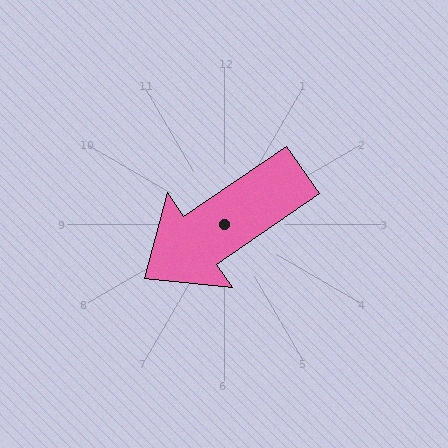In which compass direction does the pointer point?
Southwest.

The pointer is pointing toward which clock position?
Roughly 8 o'clock.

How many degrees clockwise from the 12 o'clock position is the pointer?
Approximately 236 degrees.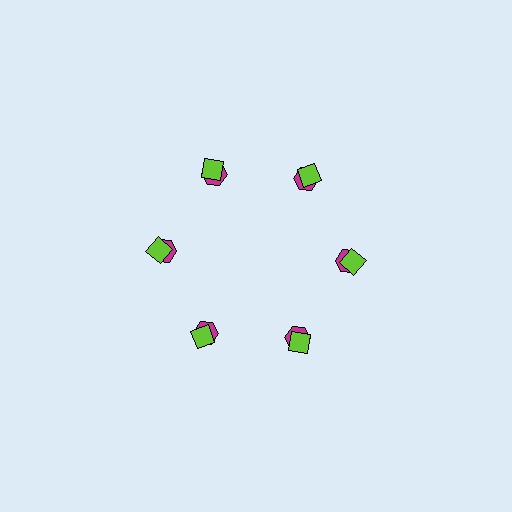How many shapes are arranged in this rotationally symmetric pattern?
There are 12 shapes, arranged in 6 groups of 2.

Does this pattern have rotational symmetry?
Yes, this pattern has 6-fold rotational symmetry. It looks the same after rotating 60 degrees around the center.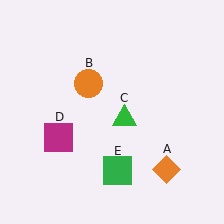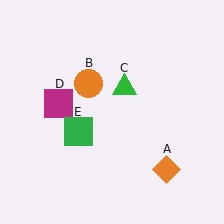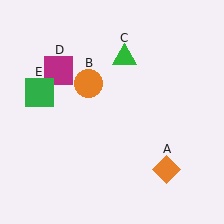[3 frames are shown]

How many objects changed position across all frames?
3 objects changed position: green triangle (object C), magenta square (object D), green square (object E).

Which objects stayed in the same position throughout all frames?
Orange diamond (object A) and orange circle (object B) remained stationary.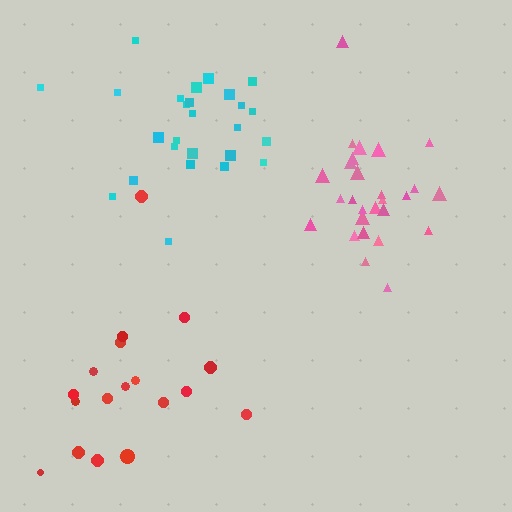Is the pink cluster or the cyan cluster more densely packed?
Pink.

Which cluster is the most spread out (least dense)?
Red.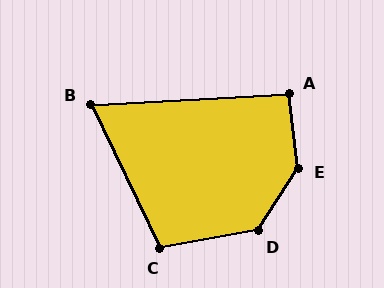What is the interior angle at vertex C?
Approximately 105 degrees (obtuse).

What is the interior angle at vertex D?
Approximately 133 degrees (obtuse).